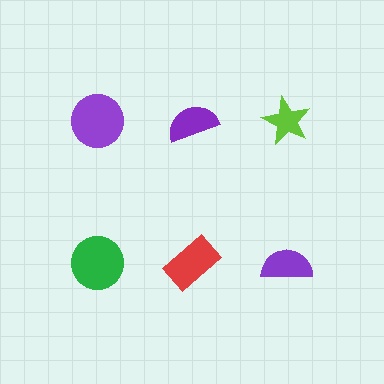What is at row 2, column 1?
A green circle.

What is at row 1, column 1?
A purple circle.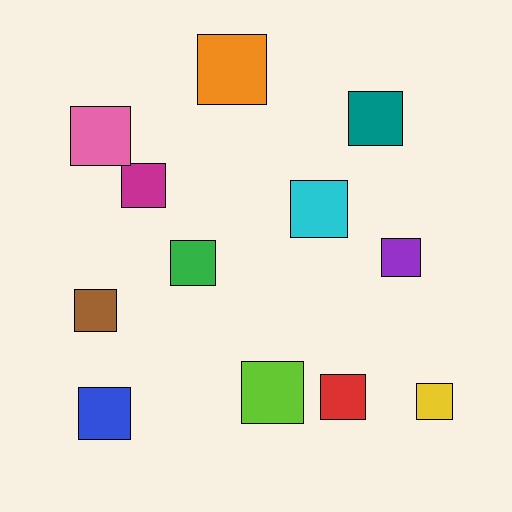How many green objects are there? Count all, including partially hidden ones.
There is 1 green object.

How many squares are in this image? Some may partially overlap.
There are 12 squares.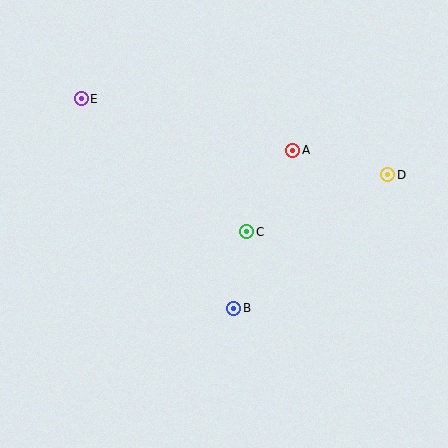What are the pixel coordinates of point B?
Point B is at (234, 308).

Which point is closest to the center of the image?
Point C at (247, 232) is closest to the center.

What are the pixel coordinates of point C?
Point C is at (247, 232).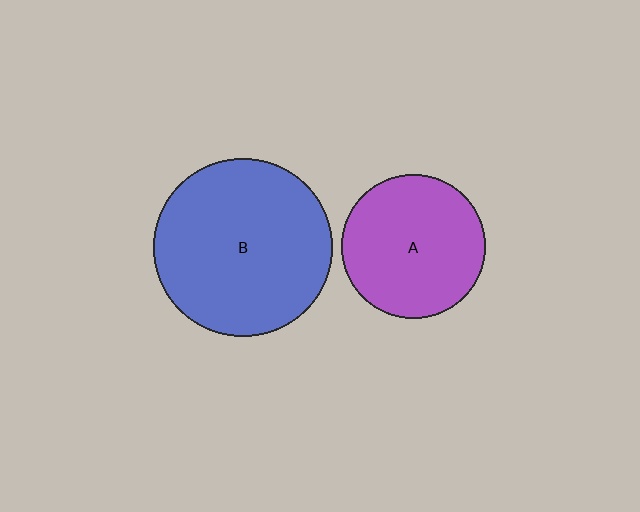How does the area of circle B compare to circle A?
Approximately 1.5 times.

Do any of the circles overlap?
No, none of the circles overlap.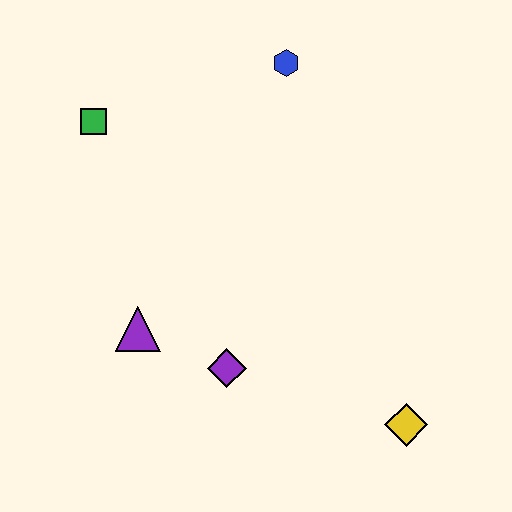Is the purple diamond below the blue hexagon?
Yes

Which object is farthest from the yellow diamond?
The green square is farthest from the yellow diamond.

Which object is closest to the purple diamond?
The purple triangle is closest to the purple diamond.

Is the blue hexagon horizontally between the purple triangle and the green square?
No